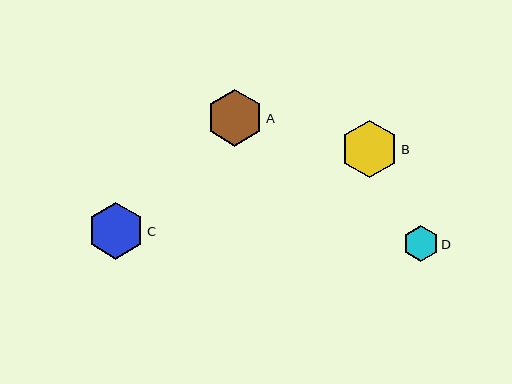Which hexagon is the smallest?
Hexagon D is the smallest with a size of approximately 35 pixels.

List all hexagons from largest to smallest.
From largest to smallest: B, C, A, D.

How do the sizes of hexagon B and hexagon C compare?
Hexagon B and hexagon C are approximately the same size.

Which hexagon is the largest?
Hexagon B is the largest with a size of approximately 57 pixels.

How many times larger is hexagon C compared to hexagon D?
Hexagon C is approximately 1.6 times the size of hexagon D.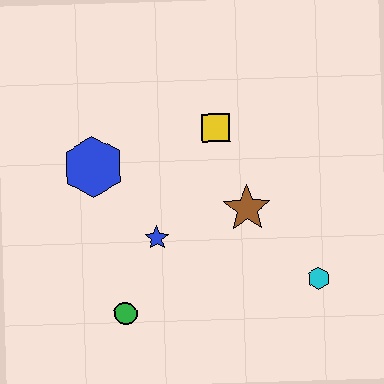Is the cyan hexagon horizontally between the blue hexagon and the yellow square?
No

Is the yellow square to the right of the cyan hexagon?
No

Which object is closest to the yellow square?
The brown star is closest to the yellow square.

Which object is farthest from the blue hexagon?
The cyan hexagon is farthest from the blue hexagon.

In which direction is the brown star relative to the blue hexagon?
The brown star is to the right of the blue hexagon.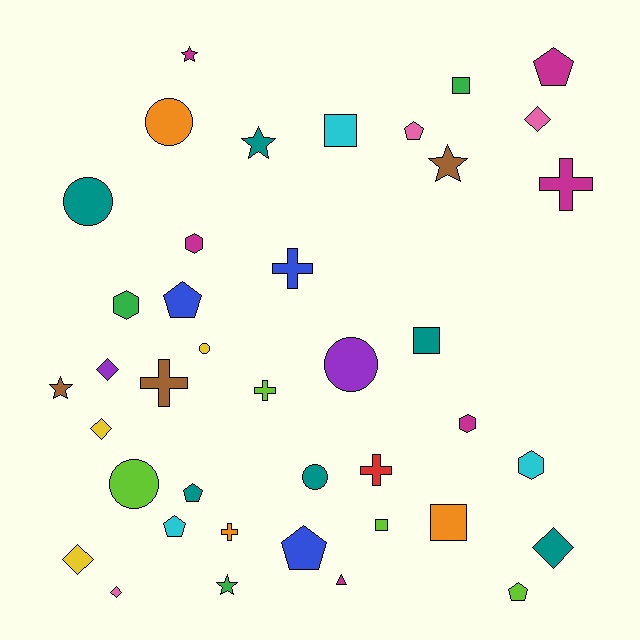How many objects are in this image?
There are 40 objects.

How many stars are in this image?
There are 5 stars.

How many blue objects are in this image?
There are 3 blue objects.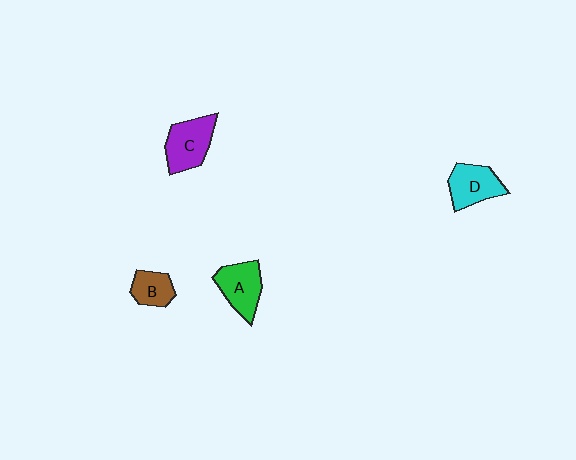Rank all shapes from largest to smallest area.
From largest to smallest: C (purple), A (green), D (cyan), B (brown).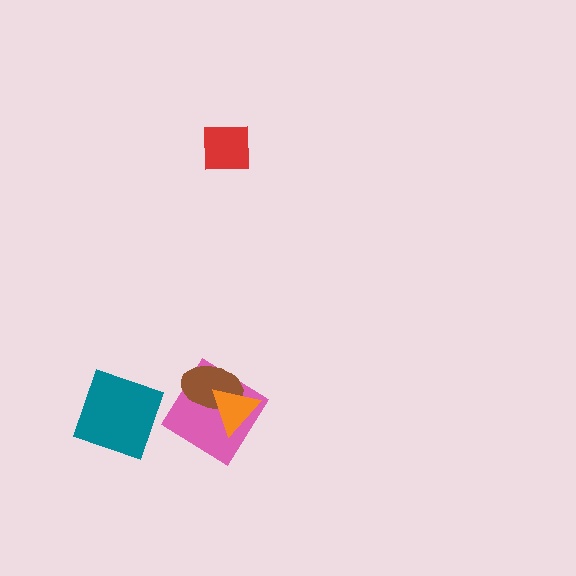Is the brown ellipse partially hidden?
Yes, it is partially covered by another shape.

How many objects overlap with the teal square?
0 objects overlap with the teal square.